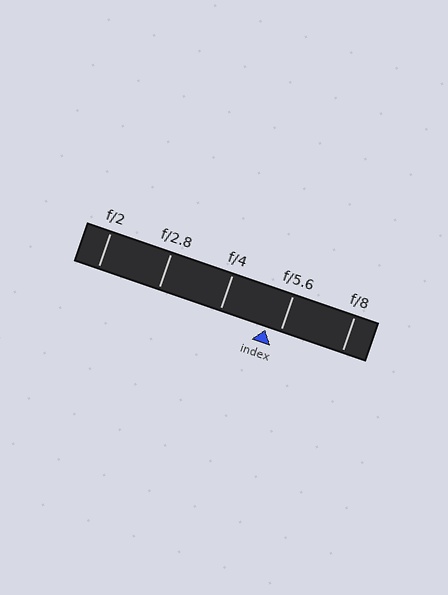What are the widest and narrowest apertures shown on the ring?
The widest aperture shown is f/2 and the narrowest is f/8.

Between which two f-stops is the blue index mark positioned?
The index mark is between f/4 and f/5.6.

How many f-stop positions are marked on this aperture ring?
There are 5 f-stop positions marked.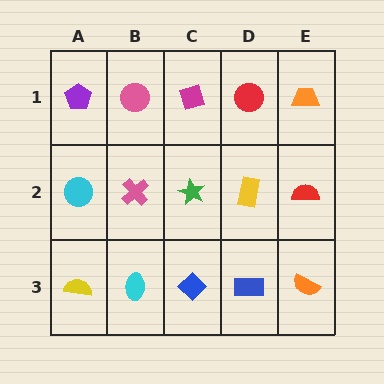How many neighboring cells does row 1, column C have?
3.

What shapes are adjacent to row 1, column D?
A yellow rectangle (row 2, column D), a magenta diamond (row 1, column C), an orange trapezoid (row 1, column E).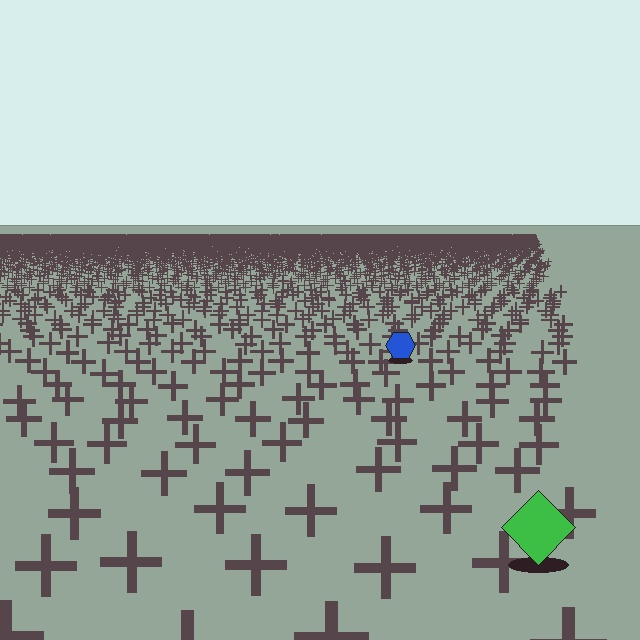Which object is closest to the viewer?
The green diamond is closest. The texture marks near it are larger and more spread out.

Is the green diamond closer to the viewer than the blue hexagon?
Yes. The green diamond is closer — you can tell from the texture gradient: the ground texture is coarser near it.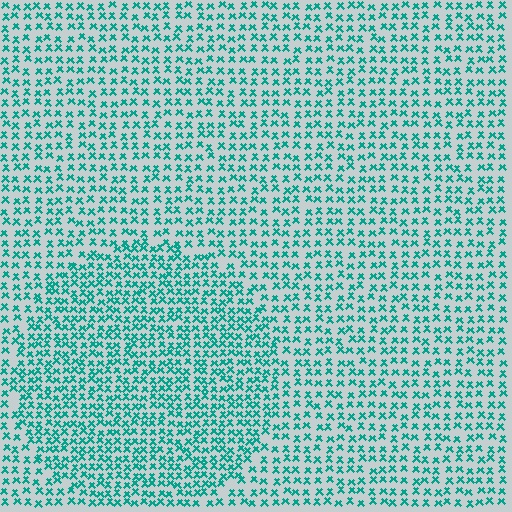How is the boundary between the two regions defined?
The boundary is defined by a change in element density (approximately 1.5x ratio). All elements are the same color, size, and shape.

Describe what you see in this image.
The image contains small teal elements arranged at two different densities. A circle-shaped region is visible where the elements are more densely packed than the surrounding area.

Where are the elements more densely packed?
The elements are more densely packed inside the circle boundary.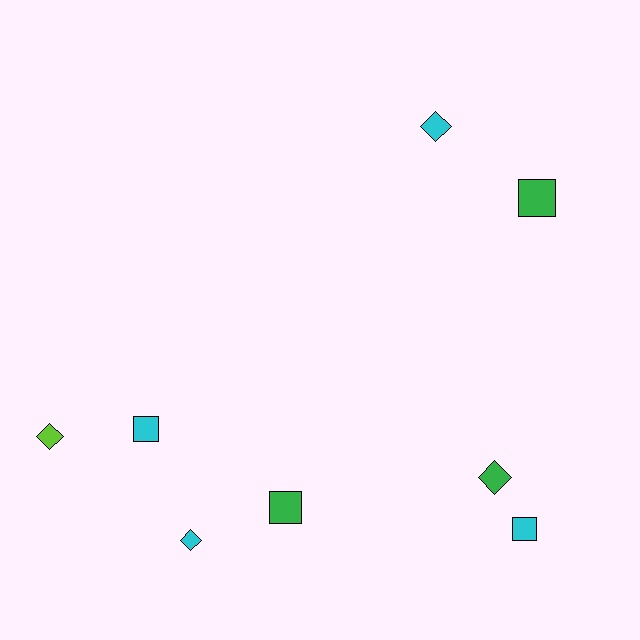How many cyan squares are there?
There are 2 cyan squares.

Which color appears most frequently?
Cyan, with 4 objects.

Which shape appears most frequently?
Diamond, with 4 objects.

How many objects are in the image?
There are 8 objects.